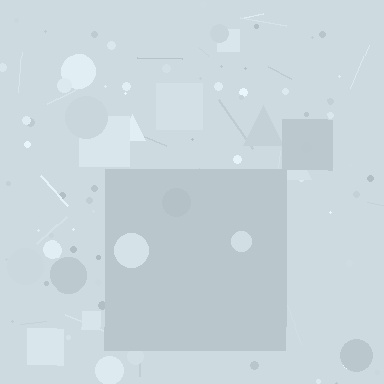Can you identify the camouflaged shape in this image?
The camouflaged shape is a square.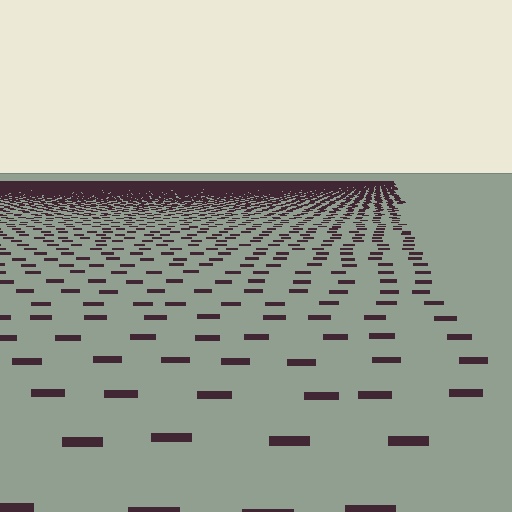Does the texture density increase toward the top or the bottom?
Density increases toward the top.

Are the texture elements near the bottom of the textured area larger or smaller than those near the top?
Larger. Near the bottom, elements are closer to the viewer and appear at a bigger on-screen size.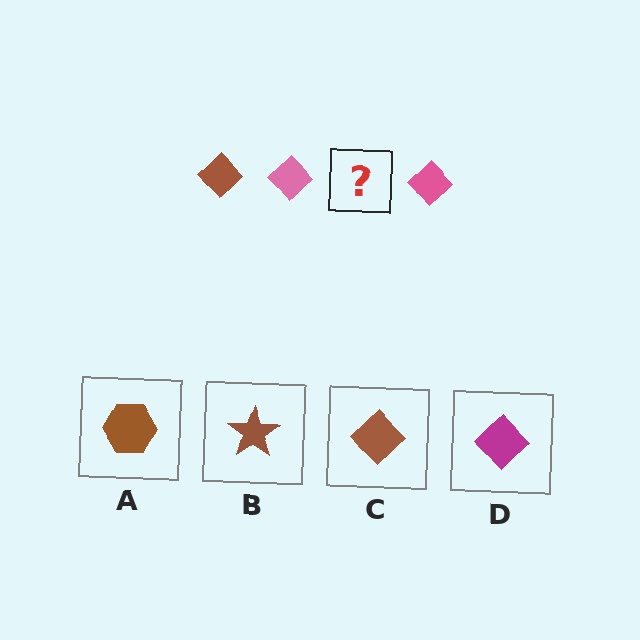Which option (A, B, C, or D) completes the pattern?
C.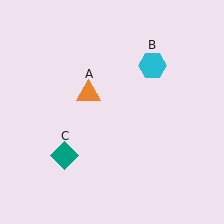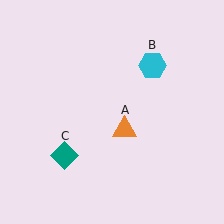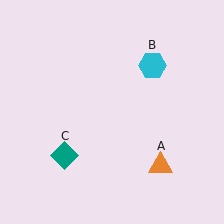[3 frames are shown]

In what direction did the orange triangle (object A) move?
The orange triangle (object A) moved down and to the right.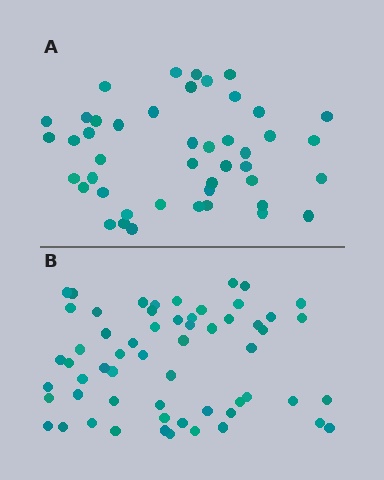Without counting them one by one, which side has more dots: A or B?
Region B (the bottom region) has more dots.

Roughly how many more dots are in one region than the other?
Region B has approximately 15 more dots than region A.